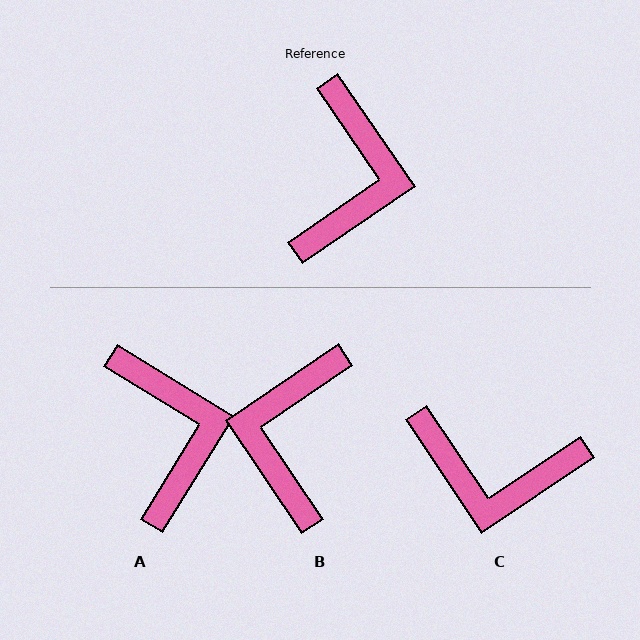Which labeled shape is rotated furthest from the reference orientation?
B, about 180 degrees away.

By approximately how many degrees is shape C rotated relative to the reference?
Approximately 91 degrees clockwise.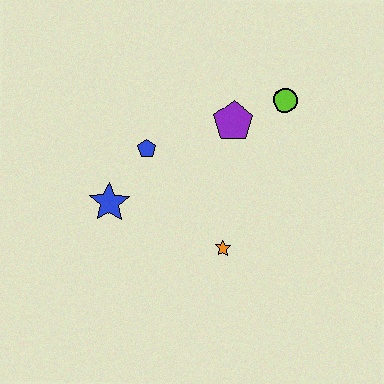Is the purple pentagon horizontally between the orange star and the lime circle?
Yes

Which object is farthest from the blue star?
The lime circle is farthest from the blue star.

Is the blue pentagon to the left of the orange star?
Yes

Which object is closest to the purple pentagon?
The lime circle is closest to the purple pentagon.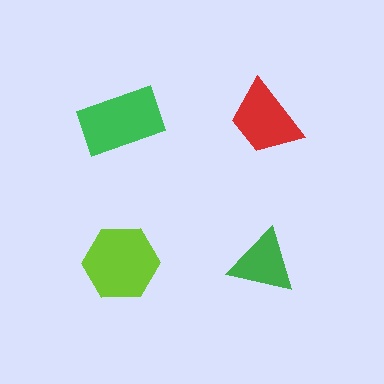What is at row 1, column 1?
A green rectangle.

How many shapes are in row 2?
2 shapes.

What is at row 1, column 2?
A red trapezoid.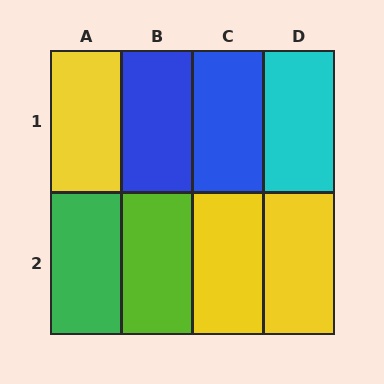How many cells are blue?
2 cells are blue.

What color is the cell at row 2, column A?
Green.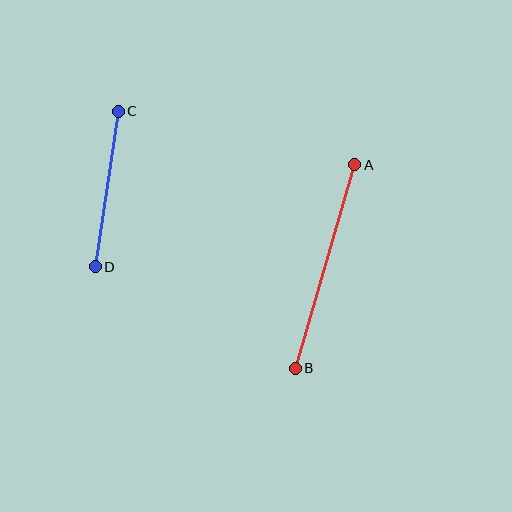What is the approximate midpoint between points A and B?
The midpoint is at approximately (325, 266) pixels.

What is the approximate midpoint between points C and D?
The midpoint is at approximately (107, 189) pixels.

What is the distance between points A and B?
The distance is approximately 212 pixels.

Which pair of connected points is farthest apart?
Points A and B are farthest apart.